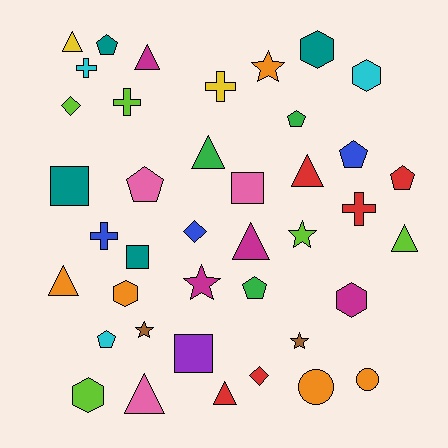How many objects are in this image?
There are 40 objects.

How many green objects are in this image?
There are 3 green objects.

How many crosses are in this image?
There are 5 crosses.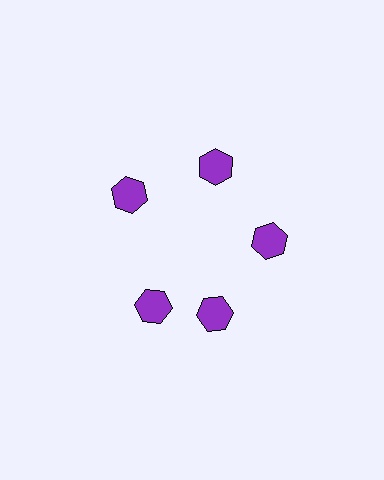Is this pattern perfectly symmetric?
No. The 5 purple hexagons are arranged in a ring, but one element near the 8 o'clock position is rotated out of alignment along the ring, breaking the 5-fold rotational symmetry.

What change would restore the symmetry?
The symmetry would be restored by rotating it back into even spacing with its neighbors so that all 5 hexagons sit at equal angles and equal distance from the center.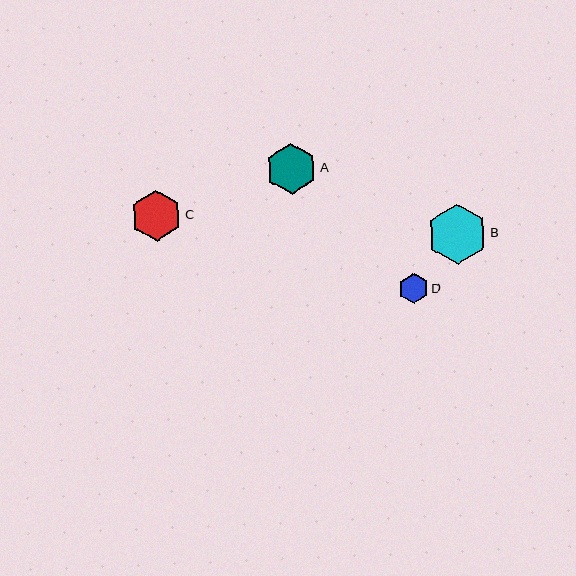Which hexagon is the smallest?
Hexagon D is the smallest with a size of approximately 30 pixels.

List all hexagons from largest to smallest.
From largest to smallest: B, A, C, D.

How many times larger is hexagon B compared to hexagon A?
Hexagon B is approximately 1.2 times the size of hexagon A.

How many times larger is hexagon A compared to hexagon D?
Hexagon A is approximately 1.7 times the size of hexagon D.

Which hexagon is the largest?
Hexagon B is the largest with a size of approximately 60 pixels.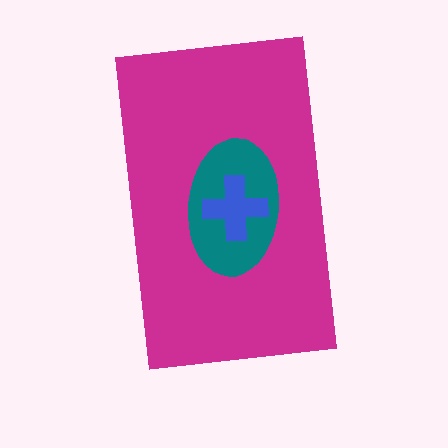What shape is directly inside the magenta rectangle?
The teal ellipse.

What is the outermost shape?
The magenta rectangle.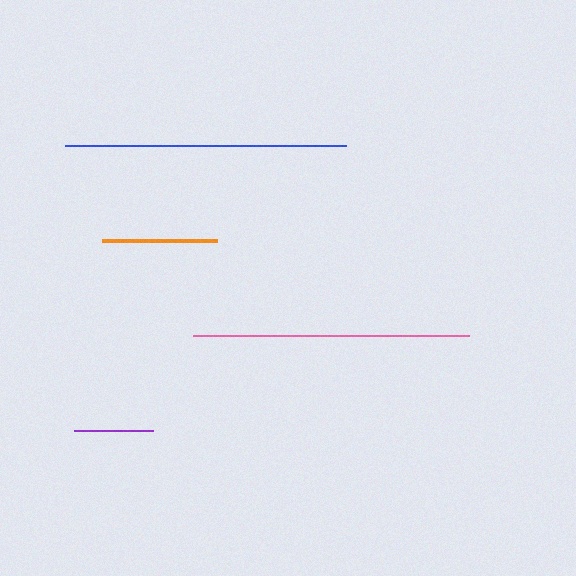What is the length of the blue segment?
The blue segment is approximately 281 pixels long.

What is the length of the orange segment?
The orange segment is approximately 115 pixels long.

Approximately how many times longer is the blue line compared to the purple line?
The blue line is approximately 3.5 times the length of the purple line.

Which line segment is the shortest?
The purple line is the shortest at approximately 79 pixels.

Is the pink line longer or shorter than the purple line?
The pink line is longer than the purple line.